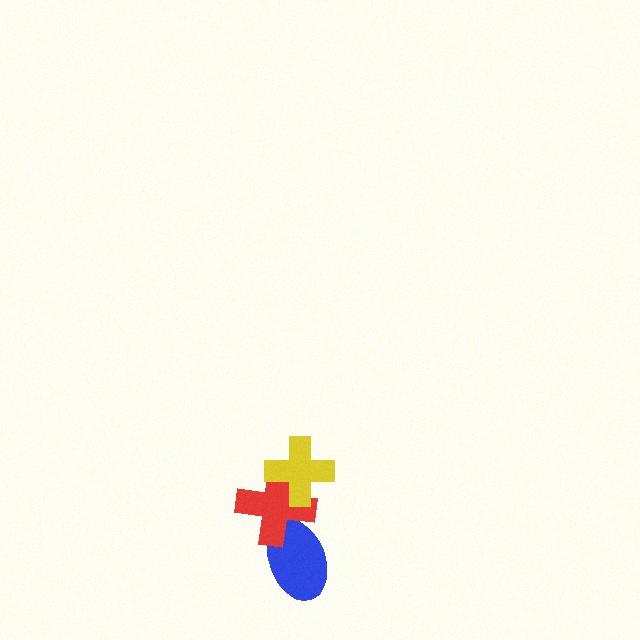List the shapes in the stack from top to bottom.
From top to bottom: the yellow cross, the red cross, the blue ellipse.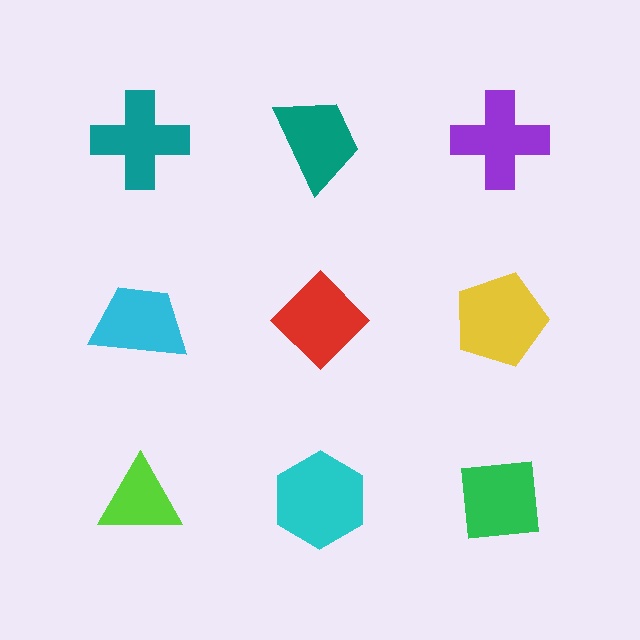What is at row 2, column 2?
A red diamond.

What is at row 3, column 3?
A green square.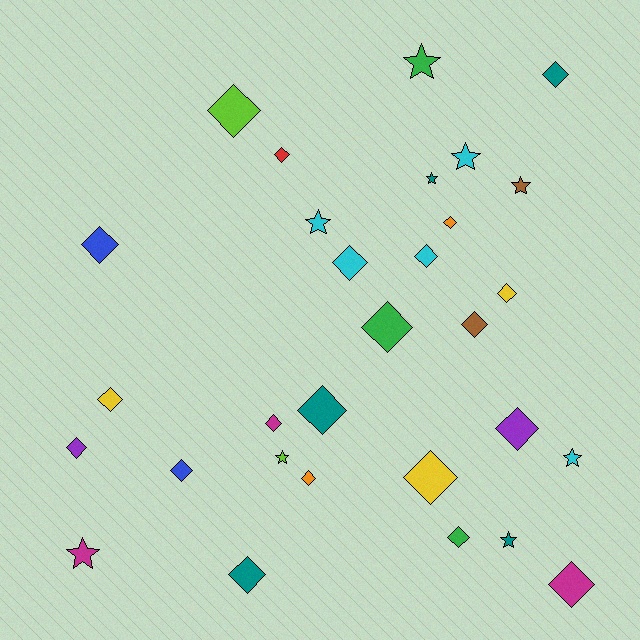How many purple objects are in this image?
There are 2 purple objects.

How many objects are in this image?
There are 30 objects.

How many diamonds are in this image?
There are 21 diamonds.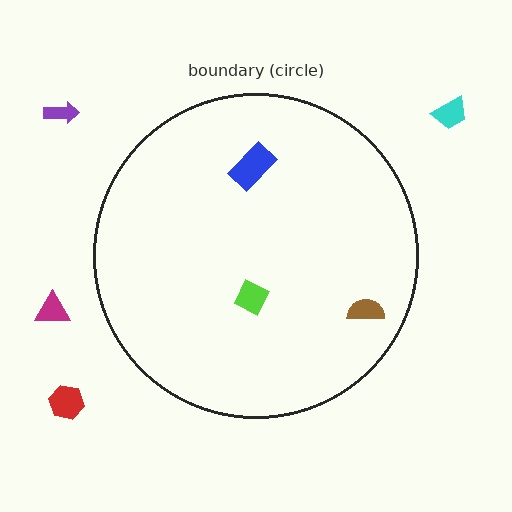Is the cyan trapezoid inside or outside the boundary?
Outside.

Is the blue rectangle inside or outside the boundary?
Inside.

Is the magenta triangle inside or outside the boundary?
Outside.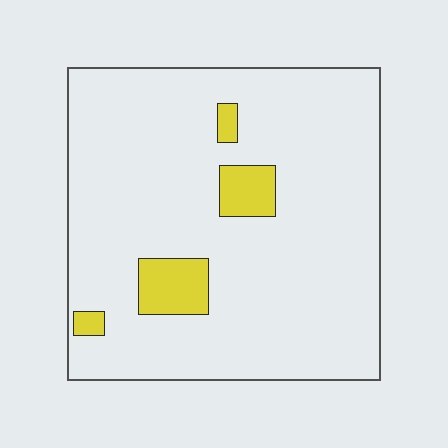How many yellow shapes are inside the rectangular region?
4.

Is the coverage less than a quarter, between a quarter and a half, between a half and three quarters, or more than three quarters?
Less than a quarter.